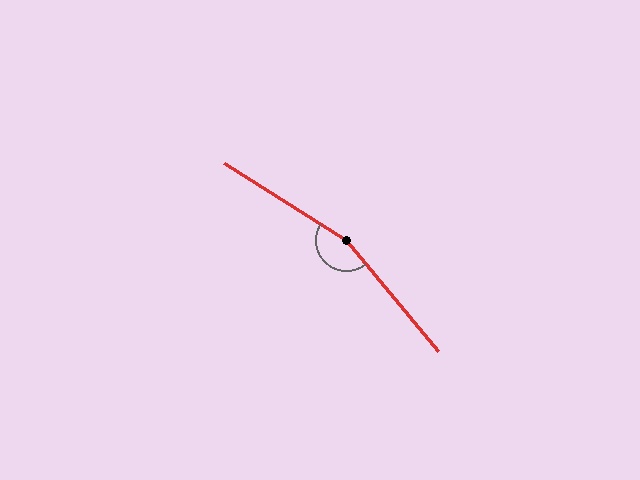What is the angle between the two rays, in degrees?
Approximately 162 degrees.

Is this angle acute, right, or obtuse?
It is obtuse.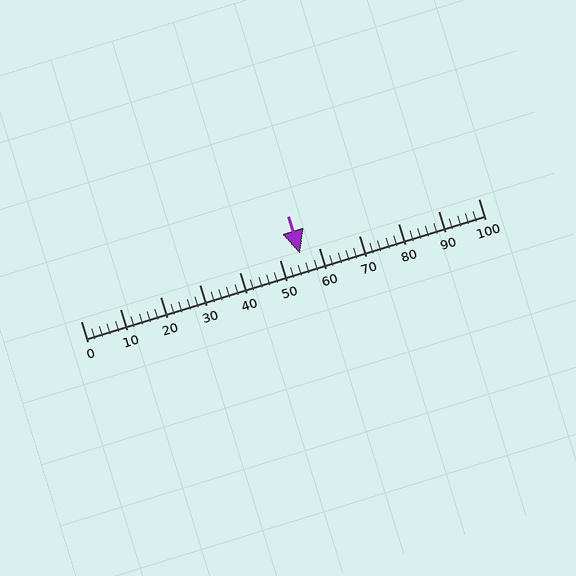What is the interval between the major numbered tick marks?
The major tick marks are spaced 10 units apart.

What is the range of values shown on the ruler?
The ruler shows values from 0 to 100.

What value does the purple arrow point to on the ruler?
The purple arrow points to approximately 55.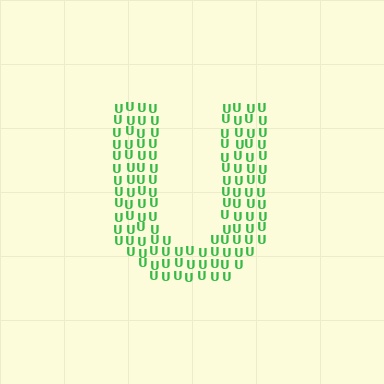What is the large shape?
The large shape is the letter U.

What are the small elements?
The small elements are letter U's.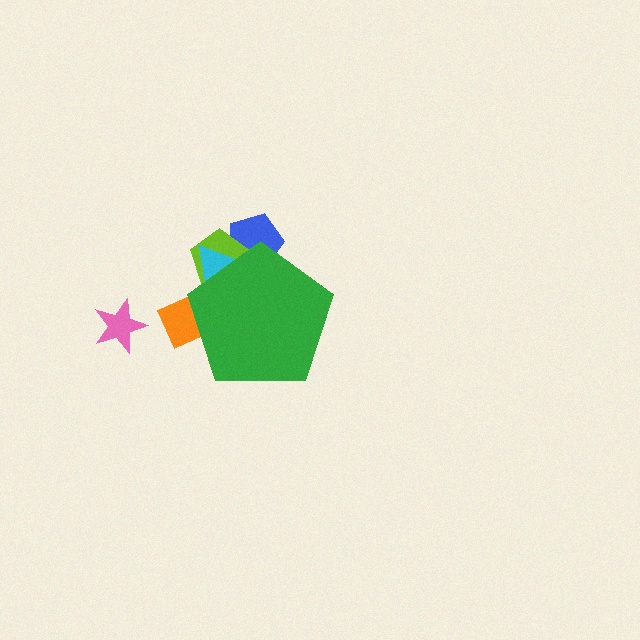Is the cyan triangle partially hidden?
Yes, the cyan triangle is partially hidden behind the green pentagon.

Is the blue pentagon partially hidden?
Yes, the blue pentagon is partially hidden behind the green pentagon.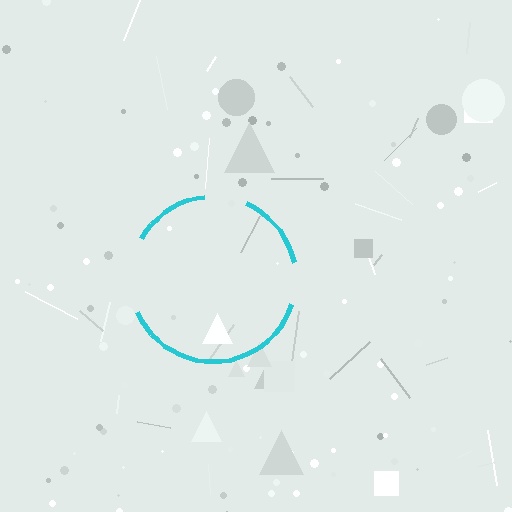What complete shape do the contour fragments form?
The contour fragments form a circle.